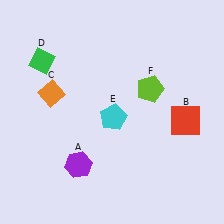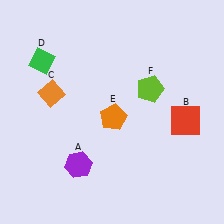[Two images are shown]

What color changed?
The pentagon (E) changed from cyan in Image 1 to orange in Image 2.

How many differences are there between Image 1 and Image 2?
There is 1 difference between the two images.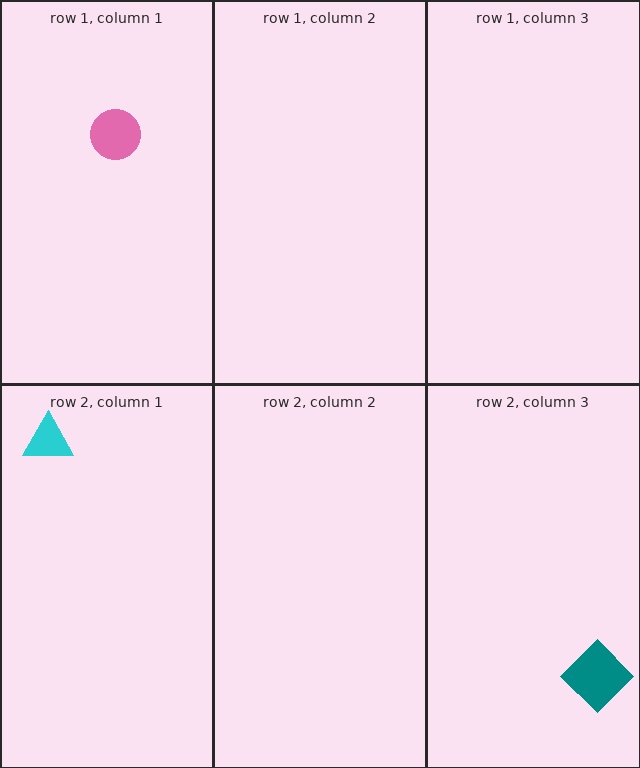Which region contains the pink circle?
The row 1, column 1 region.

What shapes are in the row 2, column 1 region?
The cyan triangle.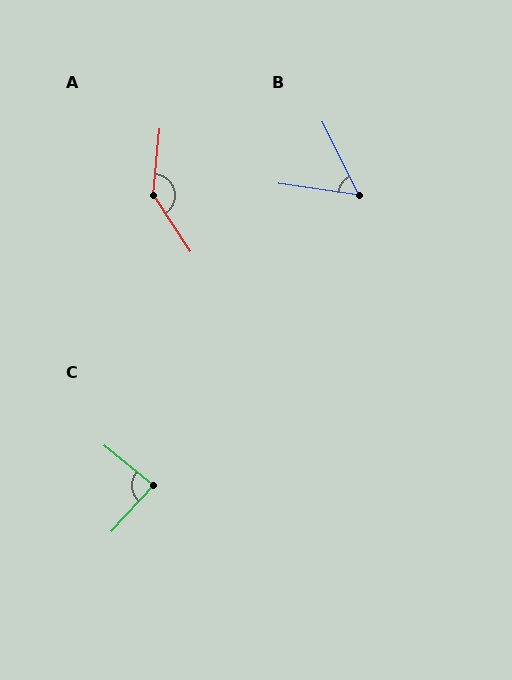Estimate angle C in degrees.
Approximately 87 degrees.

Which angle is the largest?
A, at approximately 141 degrees.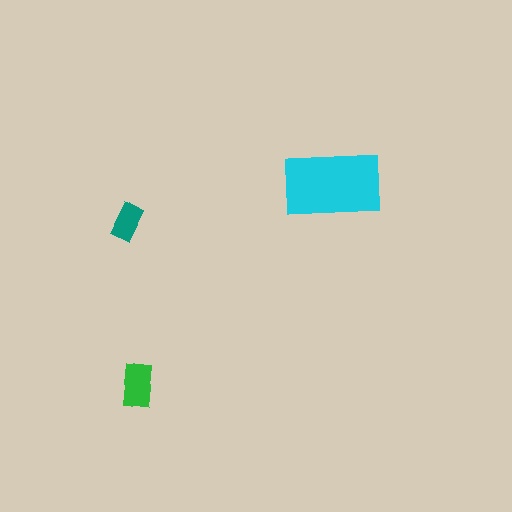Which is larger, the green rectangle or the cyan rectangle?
The cyan one.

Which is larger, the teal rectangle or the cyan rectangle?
The cyan one.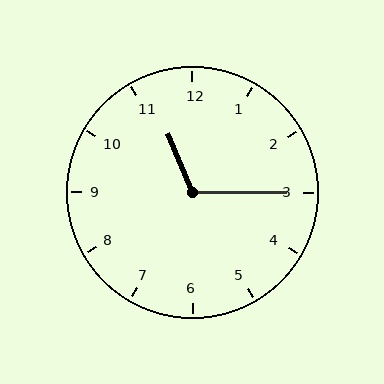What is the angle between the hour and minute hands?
Approximately 112 degrees.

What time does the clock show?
11:15.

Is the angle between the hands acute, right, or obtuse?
It is obtuse.